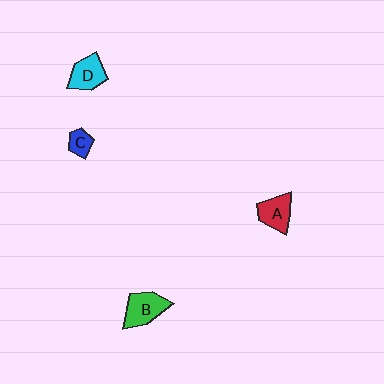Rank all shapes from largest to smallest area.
From largest to smallest: B (green), A (red), D (cyan), C (blue).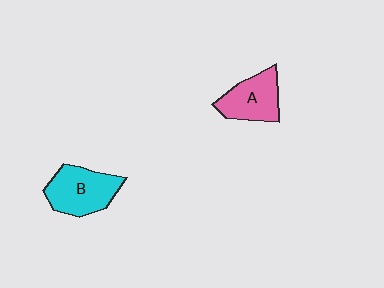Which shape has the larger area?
Shape B (cyan).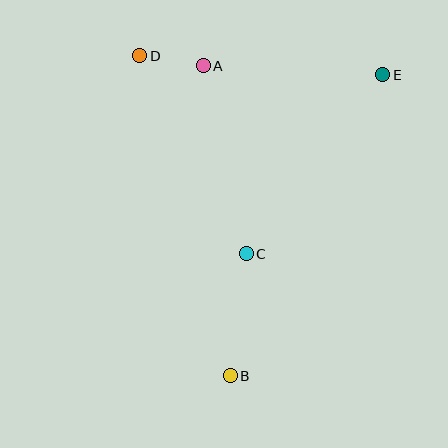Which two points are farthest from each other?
Points B and E are farthest from each other.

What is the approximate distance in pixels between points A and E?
The distance between A and E is approximately 180 pixels.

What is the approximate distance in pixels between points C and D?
The distance between C and D is approximately 225 pixels.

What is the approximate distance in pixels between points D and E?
The distance between D and E is approximately 244 pixels.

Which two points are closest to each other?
Points A and D are closest to each other.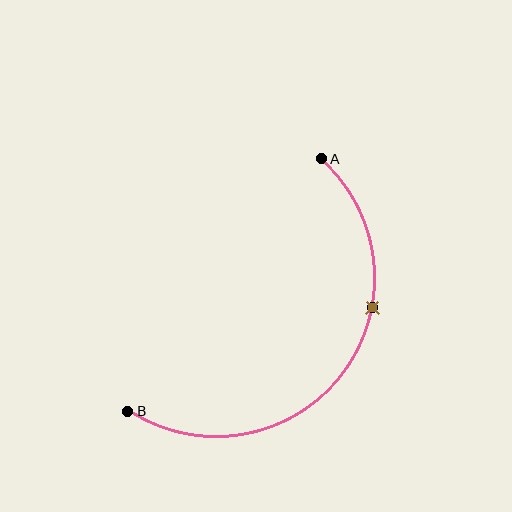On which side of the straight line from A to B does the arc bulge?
The arc bulges below and to the right of the straight line connecting A and B.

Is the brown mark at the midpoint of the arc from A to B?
No. The brown mark lies on the arc but is closer to endpoint A. The arc midpoint would be at the point on the curve equidistant along the arc from both A and B.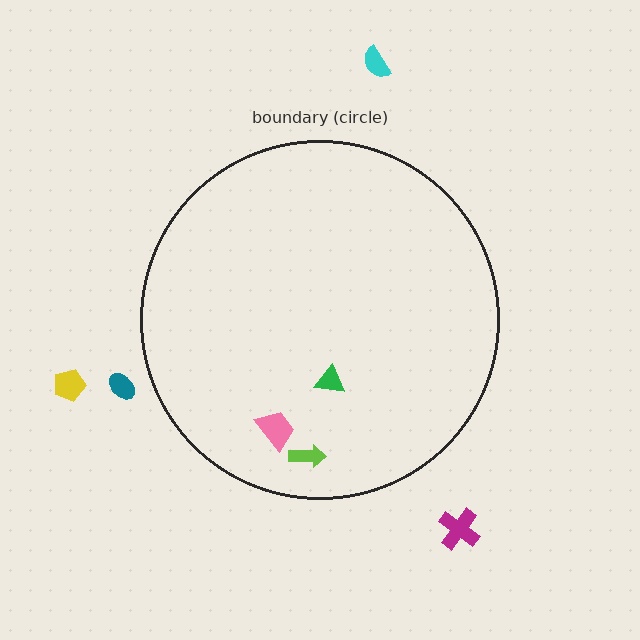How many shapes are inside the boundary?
3 inside, 4 outside.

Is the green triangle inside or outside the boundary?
Inside.